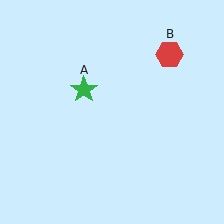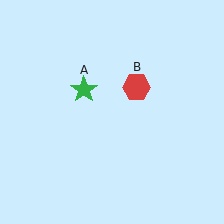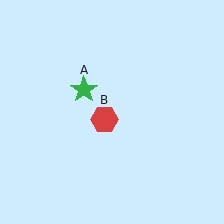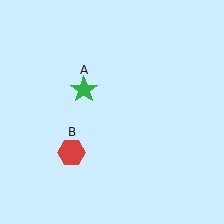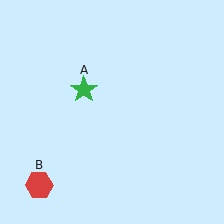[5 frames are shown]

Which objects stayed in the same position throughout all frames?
Green star (object A) remained stationary.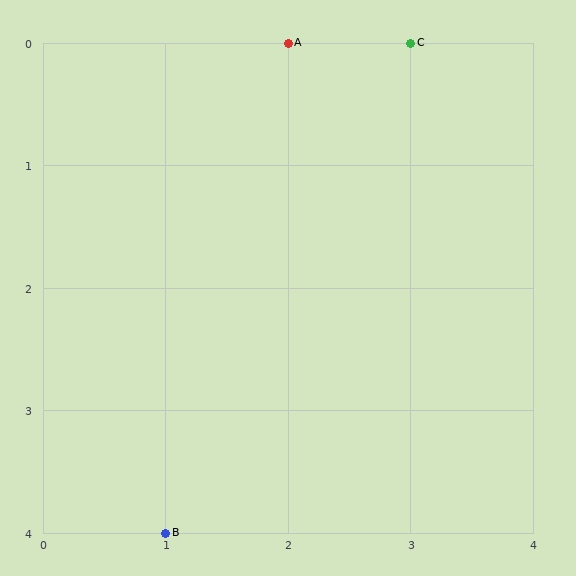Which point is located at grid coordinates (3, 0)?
Point C is at (3, 0).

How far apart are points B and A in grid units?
Points B and A are 1 column and 4 rows apart (about 4.1 grid units diagonally).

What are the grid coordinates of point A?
Point A is at grid coordinates (2, 0).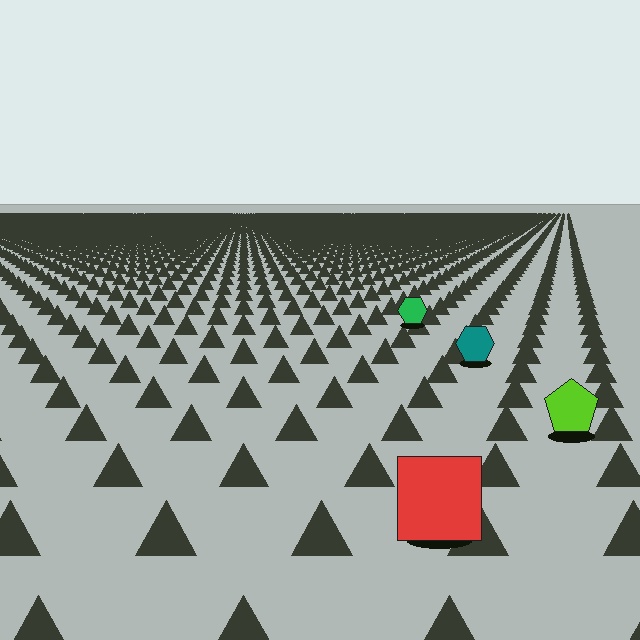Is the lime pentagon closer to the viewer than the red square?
No. The red square is closer — you can tell from the texture gradient: the ground texture is coarser near it.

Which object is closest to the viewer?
The red square is closest. The texture marks near it are larger and more spread out.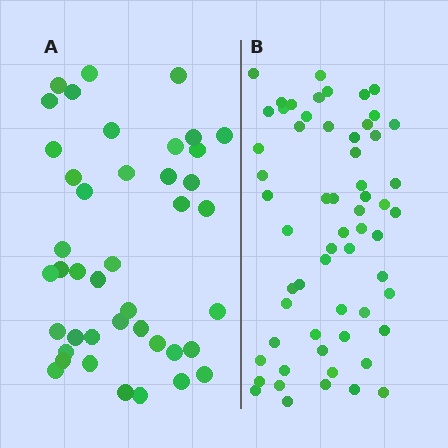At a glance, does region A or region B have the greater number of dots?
Region B (the right region) has more dots.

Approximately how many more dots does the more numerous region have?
Region B has approximately 20 more dots than region A.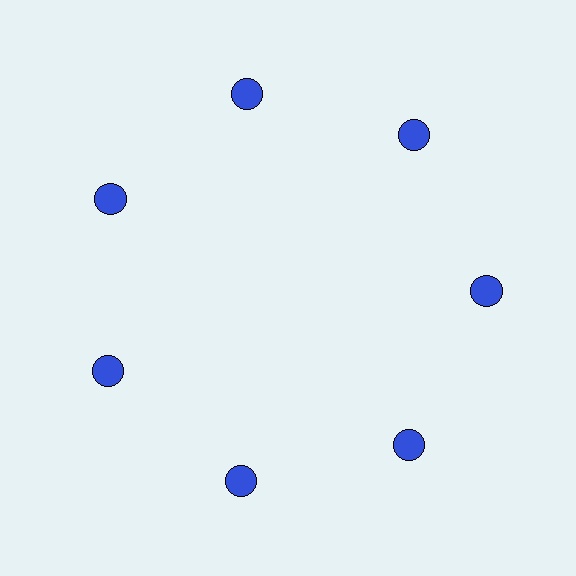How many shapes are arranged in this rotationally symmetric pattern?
There are 7 shapes, arranged in 7 groups of 1.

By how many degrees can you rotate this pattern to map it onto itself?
The pattern maps onto itself every 51 degrees of rotation.